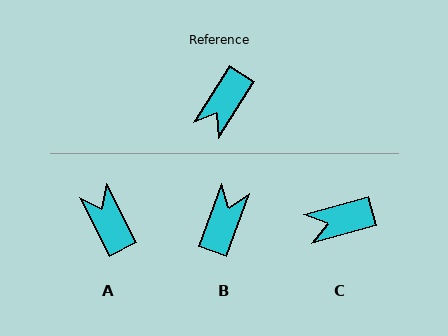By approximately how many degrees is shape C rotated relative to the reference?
Approximately 42 degrees clockwise.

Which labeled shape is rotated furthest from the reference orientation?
B, about 168 degrees away.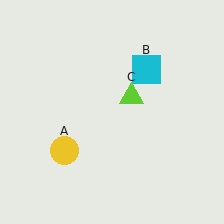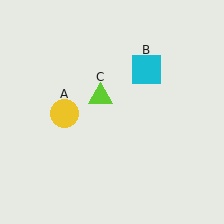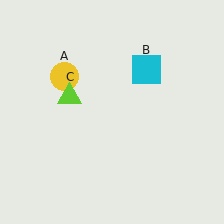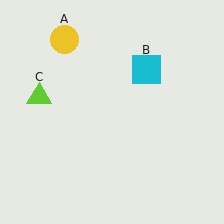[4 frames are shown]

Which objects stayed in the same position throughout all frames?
Cyan square (object B) remained stationary.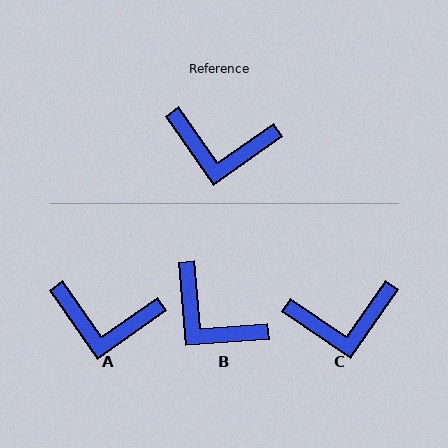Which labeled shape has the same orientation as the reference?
A.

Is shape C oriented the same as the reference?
No, it is off by about 21 degrees.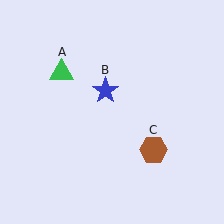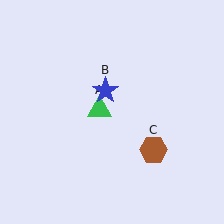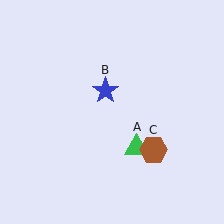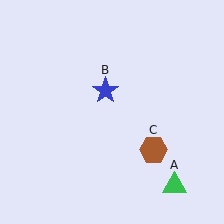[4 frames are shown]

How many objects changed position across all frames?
1 object changed position: green triangle (object A).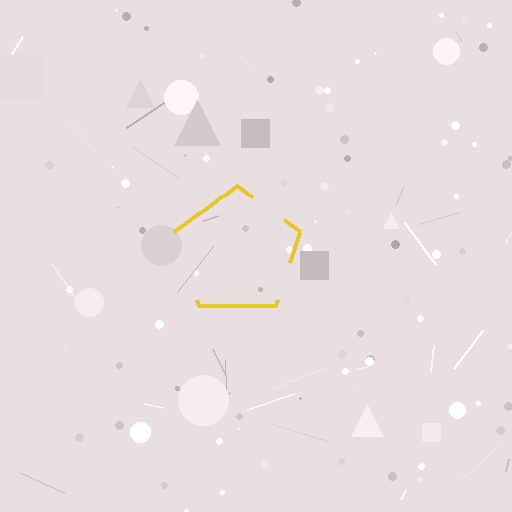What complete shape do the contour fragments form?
The contour fragments form a pentagon.